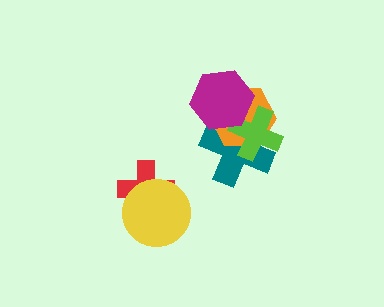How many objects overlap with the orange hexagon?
3 objects overlap with the orange hexagon.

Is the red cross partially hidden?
Yes, it is partially covered by another shape.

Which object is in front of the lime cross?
The magenta hexagon is in front of the lime cross.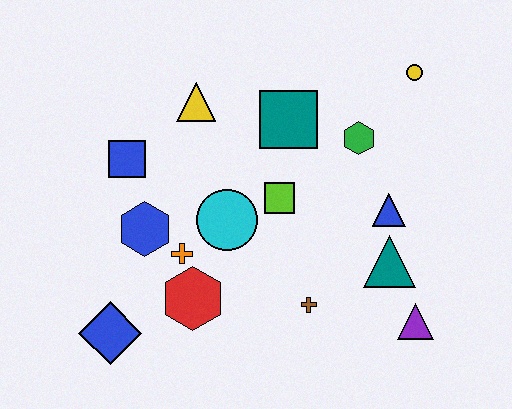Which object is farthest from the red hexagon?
The yellow circle is farthest from the red hexagon.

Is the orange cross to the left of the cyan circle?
Yes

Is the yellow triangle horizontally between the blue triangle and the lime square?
No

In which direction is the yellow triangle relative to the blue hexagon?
The yellow triangle is above the blue hexagon.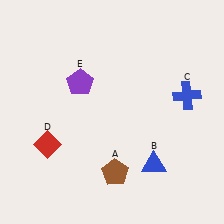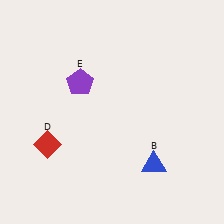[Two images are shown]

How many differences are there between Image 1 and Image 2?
There are 2 differences between the two images.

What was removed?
The brown pentagon (A), the blue cross (C) were removed in Image 2.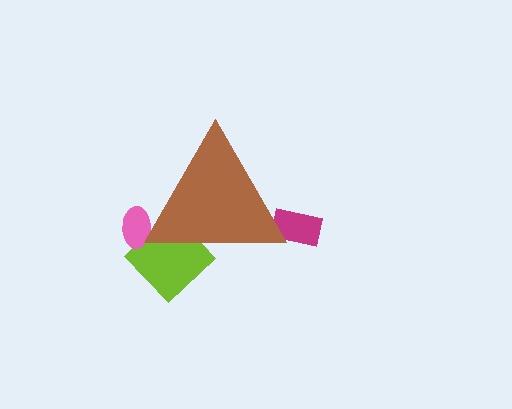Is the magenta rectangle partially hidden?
Yes, the magenta rectangle is partially hidden behind the brown triangle.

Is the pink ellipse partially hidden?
Yes, the pink ellipse is partially hidden behind the brown triangle.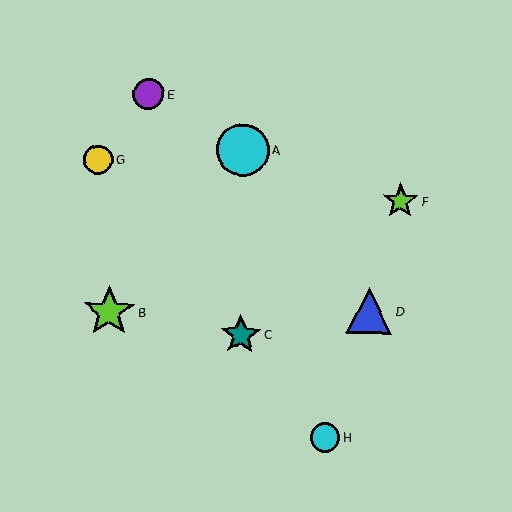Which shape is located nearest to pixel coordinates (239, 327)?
The teal star (labeled C) at (241, 335) is nearest to that location.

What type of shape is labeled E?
Shape E is a purple circle.